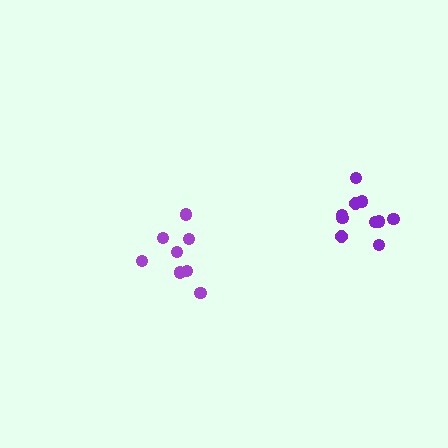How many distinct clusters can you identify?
There are 2 distinct clusters.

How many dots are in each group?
Group 1: 8 dots, Group 2: 10 dots (18 total).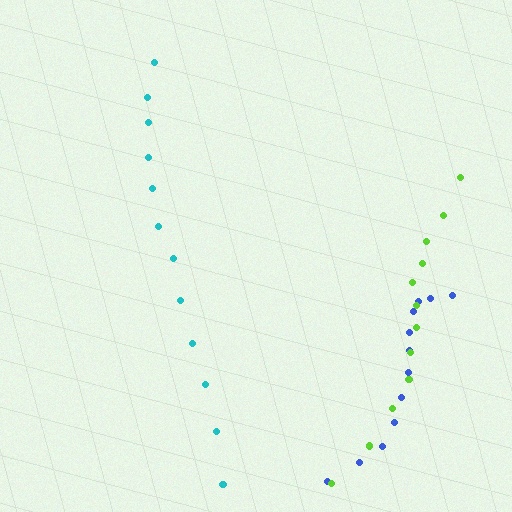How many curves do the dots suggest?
There are 3 distinct paths.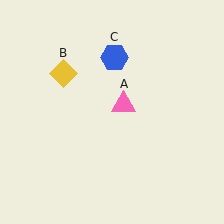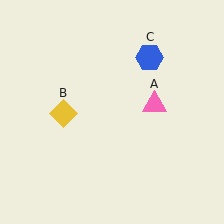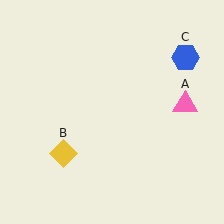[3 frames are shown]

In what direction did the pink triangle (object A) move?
The pink triangle (object A) moved right.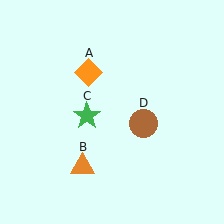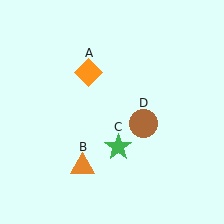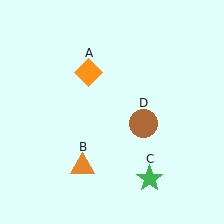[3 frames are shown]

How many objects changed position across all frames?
1 object changed position: green star (object C).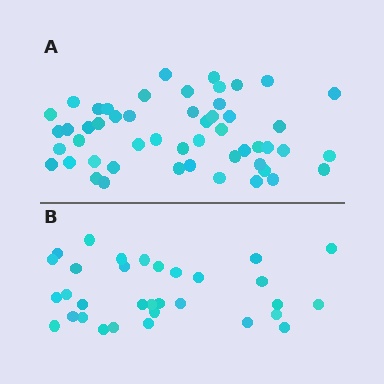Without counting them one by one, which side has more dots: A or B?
Region A (the top region) has more dots.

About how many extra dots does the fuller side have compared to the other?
Region A has approximately 20 more dots than region B.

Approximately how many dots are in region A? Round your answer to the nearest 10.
About 50 dots. (The exact count is 51, which rounds to 50.)